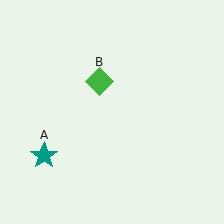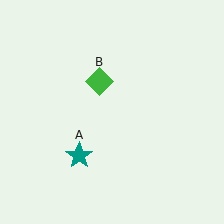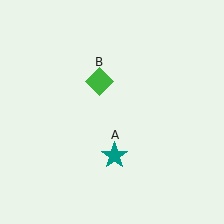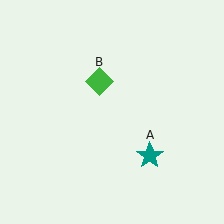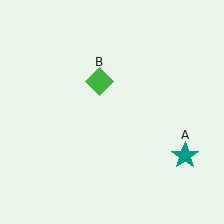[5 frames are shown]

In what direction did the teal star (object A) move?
The teal star (object A) moved right.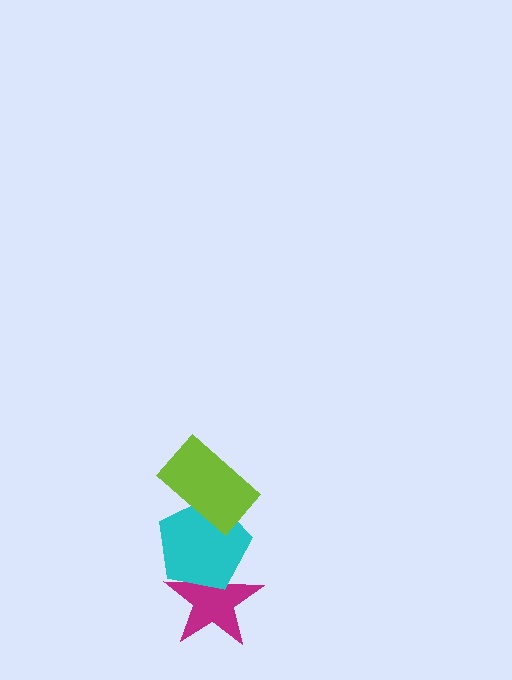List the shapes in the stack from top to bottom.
From top to bottom: the lime rectangle, the cyan pentagon, the magenta star.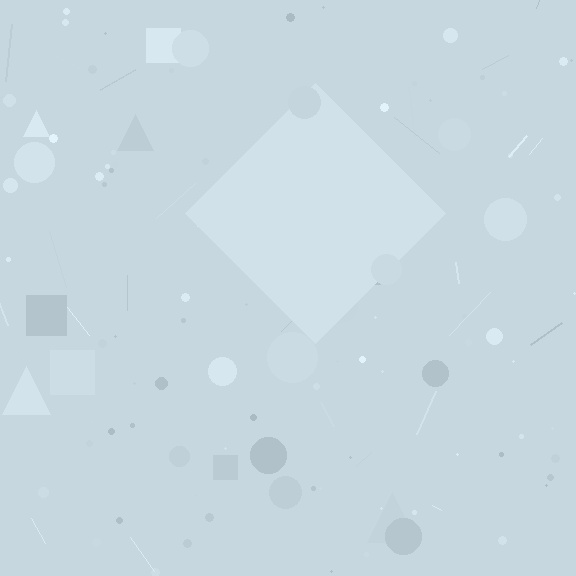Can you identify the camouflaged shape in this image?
The camouflaged shape is a diamond.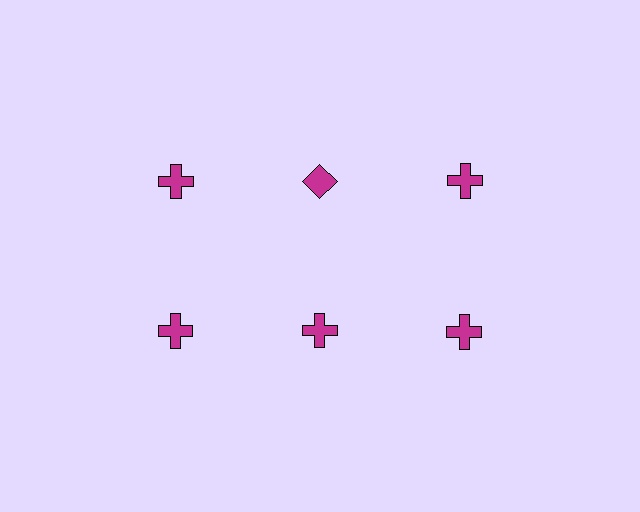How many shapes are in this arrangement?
There are 6 shapes arranged in a grid pattern.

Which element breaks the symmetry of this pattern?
The magenta diamond in the top row, second from left column breaks the symmetry. All other shapes are magenta crosses.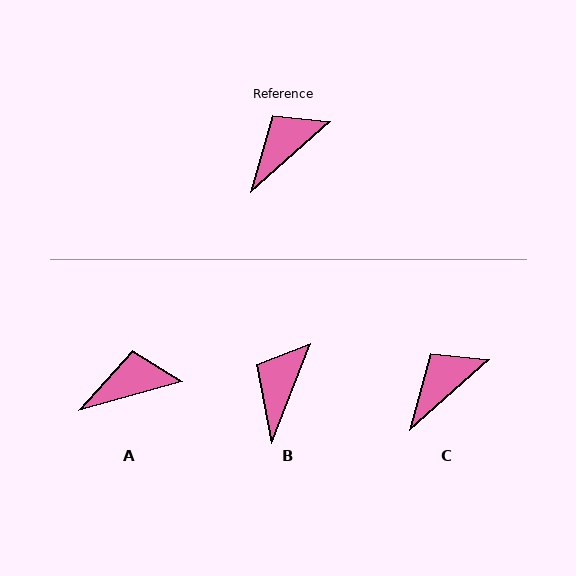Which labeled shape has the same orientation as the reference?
C.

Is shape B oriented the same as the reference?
No, it is off by about 27 degrees.